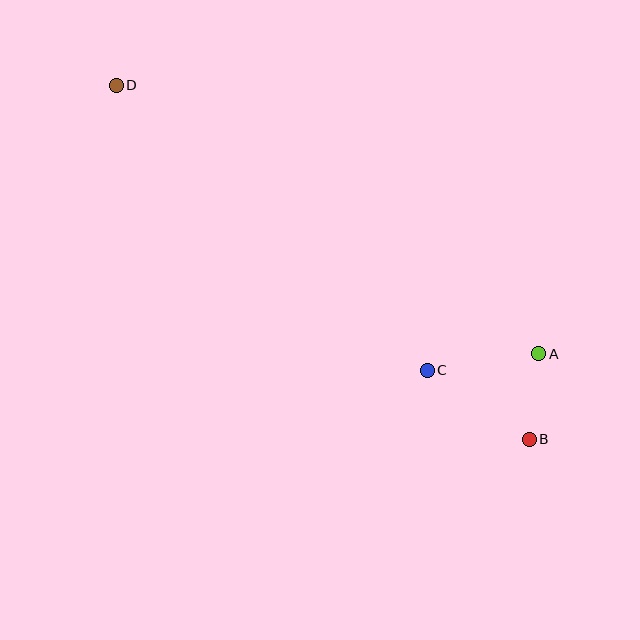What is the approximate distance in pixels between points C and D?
The distance between C and D is approximately 422 pixels.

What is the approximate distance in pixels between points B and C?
The distance between B and C is approximately 123 pixels.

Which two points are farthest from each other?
Points B and D are farthest from each other.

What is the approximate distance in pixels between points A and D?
The distance between A and D is approximately 500 pixels.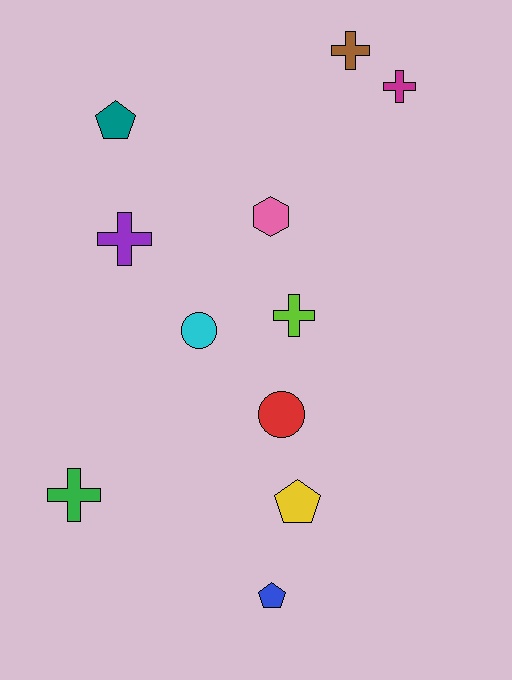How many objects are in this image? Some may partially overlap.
There are 11 objects.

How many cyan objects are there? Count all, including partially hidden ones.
There is 1 cyan object.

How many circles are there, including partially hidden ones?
There are 2 circles.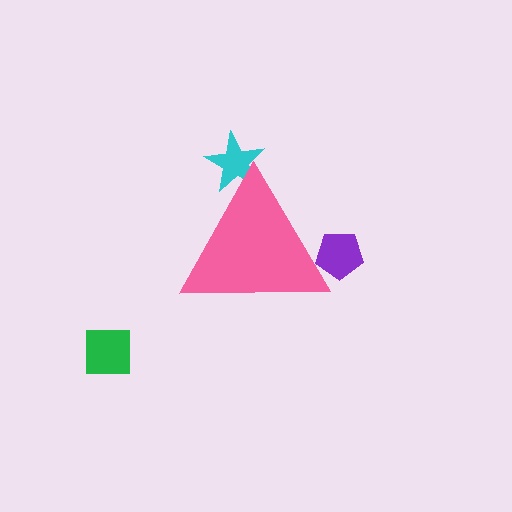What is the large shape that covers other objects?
A pink triangle.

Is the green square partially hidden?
No, the green square is fully visible.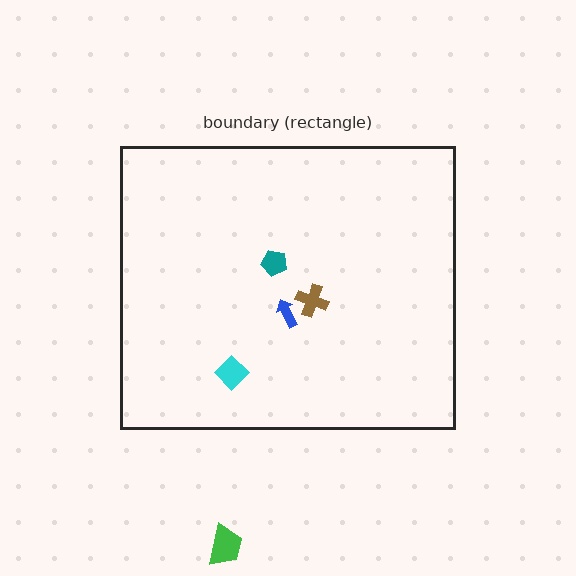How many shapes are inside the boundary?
4 inside, 1 outside.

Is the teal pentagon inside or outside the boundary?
Inside.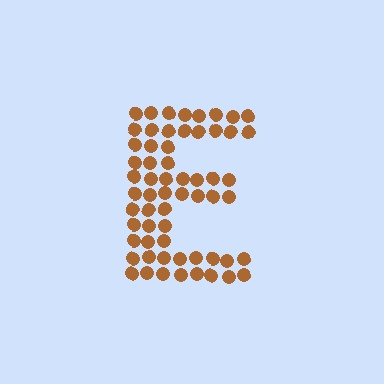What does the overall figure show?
The overall figure shows the letter E.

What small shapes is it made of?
It is made of small circles.